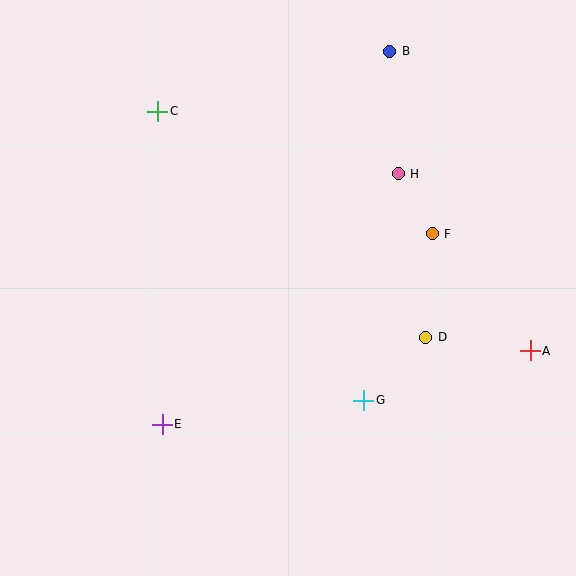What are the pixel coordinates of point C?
Point C is at (158, 111).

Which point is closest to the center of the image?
Point G at (364, 400) is closest to the center.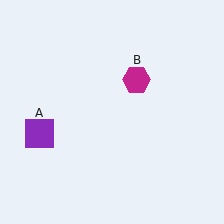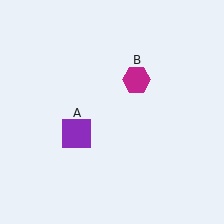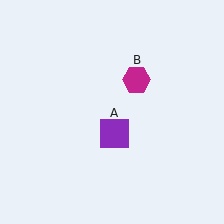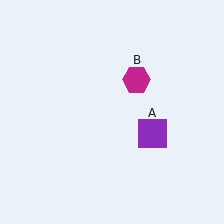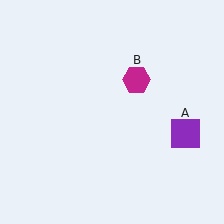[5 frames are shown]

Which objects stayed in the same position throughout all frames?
Magenta hexagon (object B) remained stationary.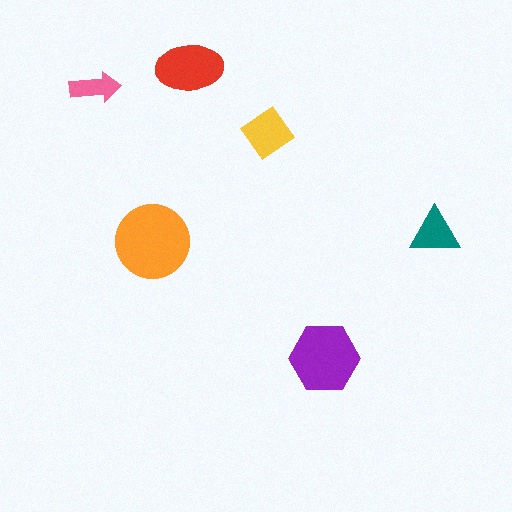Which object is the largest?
The orange circle.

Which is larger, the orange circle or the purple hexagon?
The orange circle.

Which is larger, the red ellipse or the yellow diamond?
The red ellipse.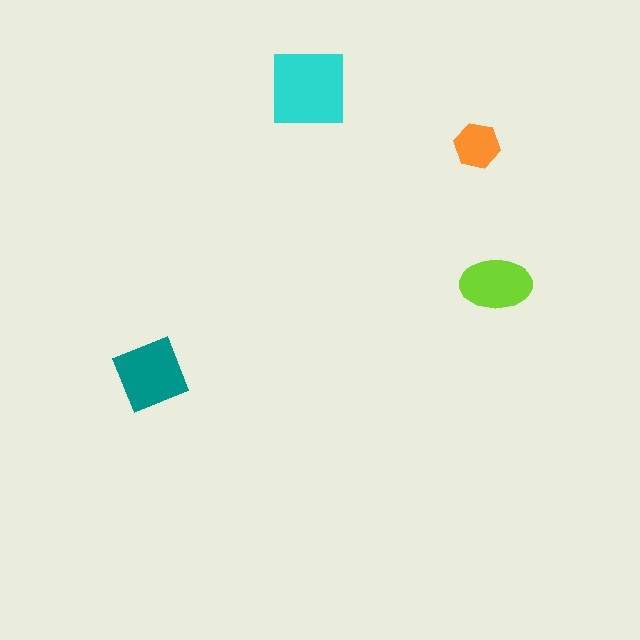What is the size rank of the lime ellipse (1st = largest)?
3rd.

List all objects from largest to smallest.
The cyan square, the teal diamond, the lime ellipse, the orange hexagon.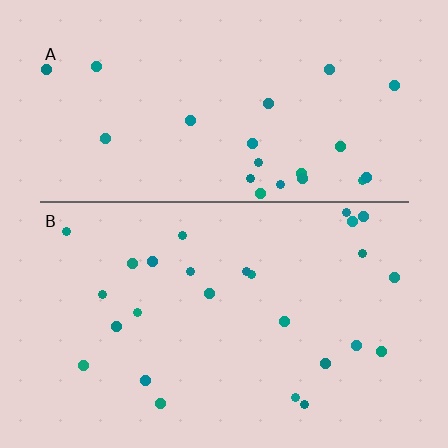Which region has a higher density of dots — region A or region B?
B (the bottom).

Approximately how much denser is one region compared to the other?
Approximately 1.1× — region B over region A.